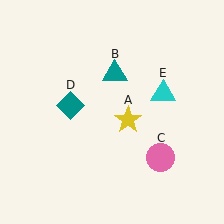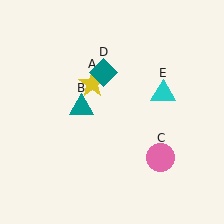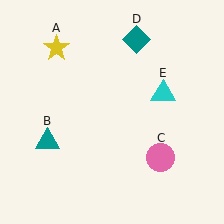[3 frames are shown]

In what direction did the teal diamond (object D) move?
The teal diamond (object D) moved up and to the right.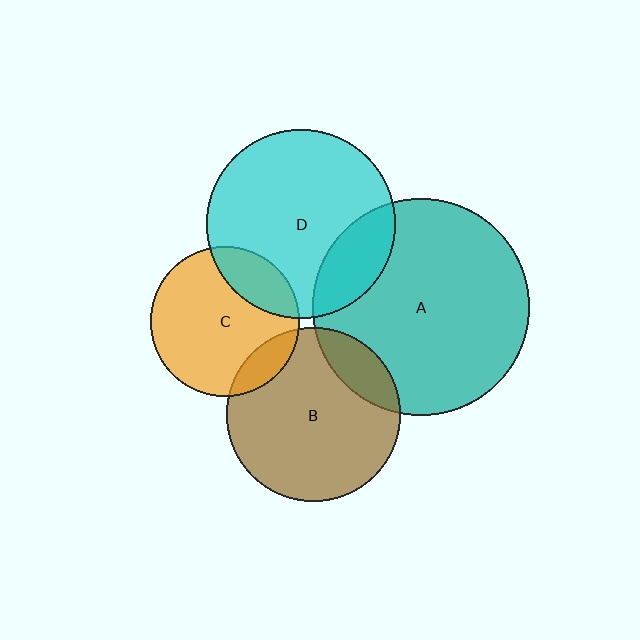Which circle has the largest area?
Circle A (teal).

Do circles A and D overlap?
Yes.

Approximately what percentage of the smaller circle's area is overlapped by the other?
Approximately 20%.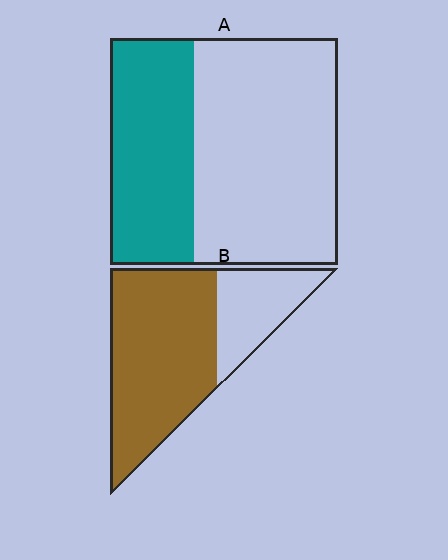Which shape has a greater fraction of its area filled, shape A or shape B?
Shape B.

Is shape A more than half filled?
No.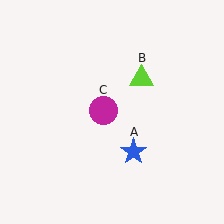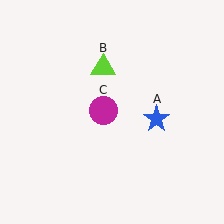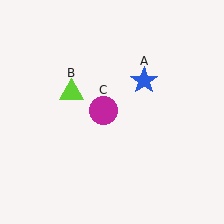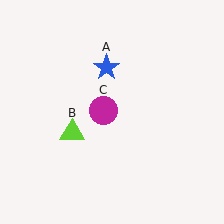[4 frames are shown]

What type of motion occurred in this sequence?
The blue star (object A), lime triangle (object B) rotated counterclockwise around the center of the scene.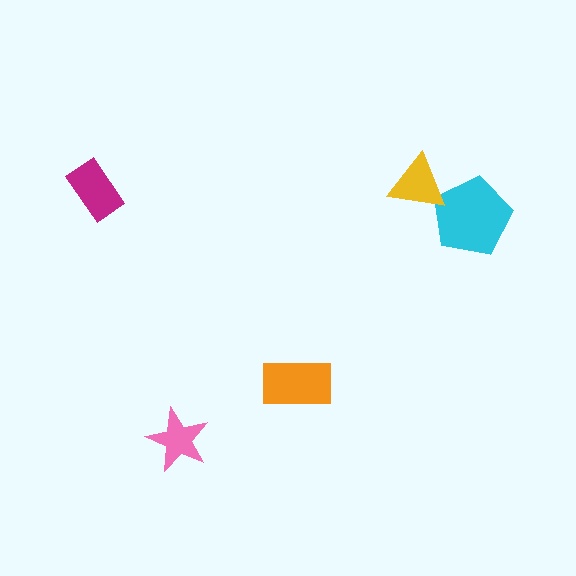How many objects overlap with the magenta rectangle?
0 objects overlap with the magenta rectangle.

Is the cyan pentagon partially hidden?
Yes, it is partially covered by another shape.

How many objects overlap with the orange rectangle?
0 objects overlap with the orange rectangle.